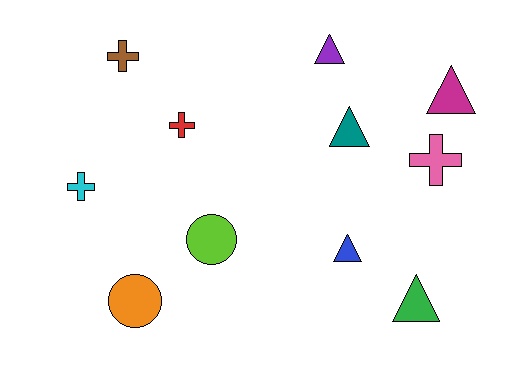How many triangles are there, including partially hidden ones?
There are 5 triangles.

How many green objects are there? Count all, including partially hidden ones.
There is 1 green object.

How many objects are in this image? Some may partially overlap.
There are 11 objects.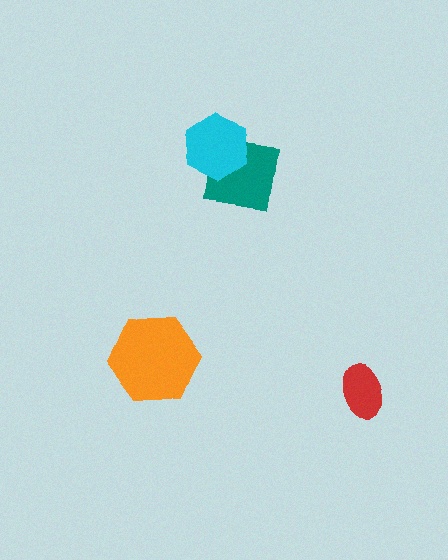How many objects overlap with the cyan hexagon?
1 object overlaps with the cyan hexagon.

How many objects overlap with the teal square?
1 object overlaps with the teal square.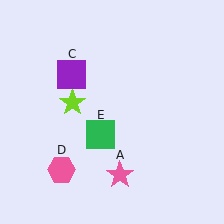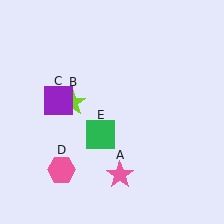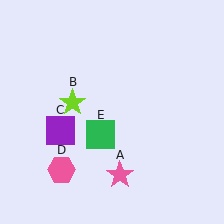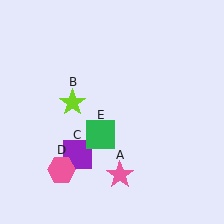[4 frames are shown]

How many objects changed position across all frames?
1 object changed position: purple square (object C).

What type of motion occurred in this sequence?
The purple square (object C) rotated counterclockwise around the center of the scene.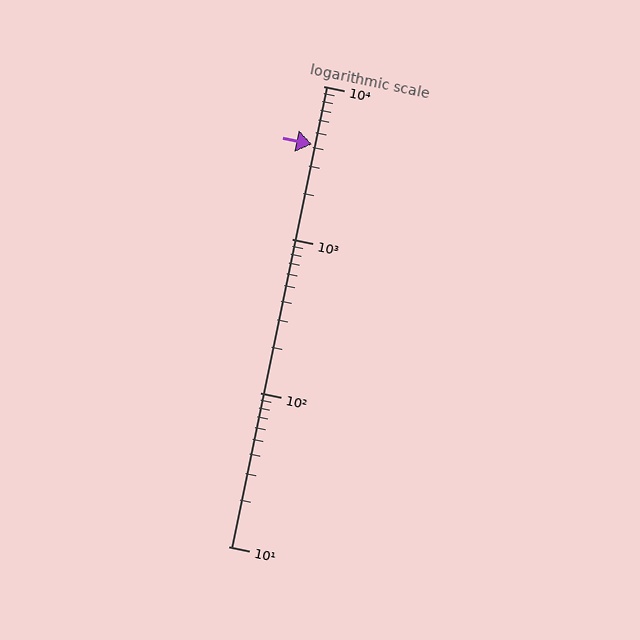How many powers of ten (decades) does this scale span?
The scale spans 3 decades, from 10 to 10000.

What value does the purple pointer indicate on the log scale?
The pointer indicates approximately 4200.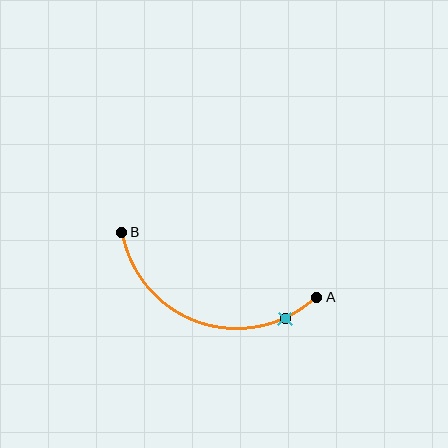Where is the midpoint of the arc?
The arc midpoint is the point on the curve farthest from the straight line joining A and B. It sits below that line.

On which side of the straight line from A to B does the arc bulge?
The arc bulges below the straight line connecting A and B.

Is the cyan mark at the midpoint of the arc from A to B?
No. The cyan mark lies on the arc but is closer to endpoint A. The arc midpoint would be at the point on the curve equidistant along the arc from both A and B.